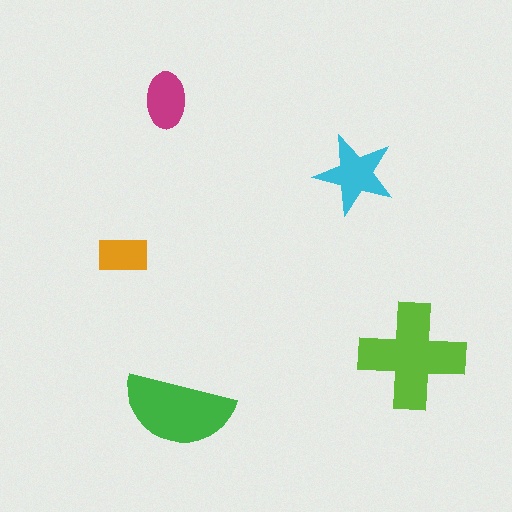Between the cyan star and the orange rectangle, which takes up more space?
The cyan star.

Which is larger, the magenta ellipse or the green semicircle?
The green semicircle.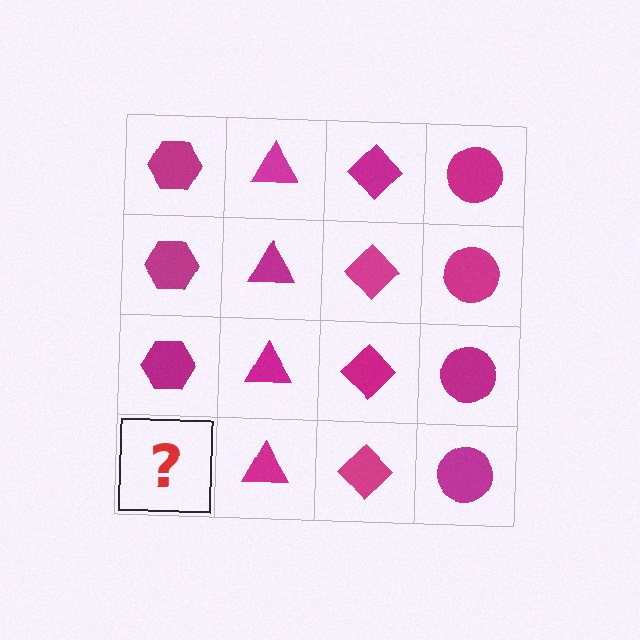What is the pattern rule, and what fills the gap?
The rule is that each column has a consistent shape. The gap should be filled with a magenta hexagon.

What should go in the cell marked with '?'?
The missing cell should contain a magenta hexagon.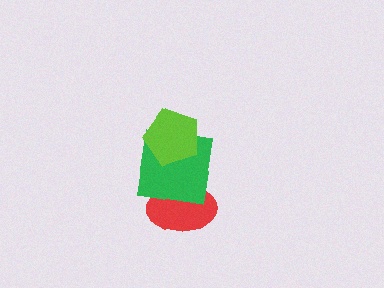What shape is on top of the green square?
The lime pentagon is on top of the green square.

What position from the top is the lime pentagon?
The lime pentagon is 1st from the top.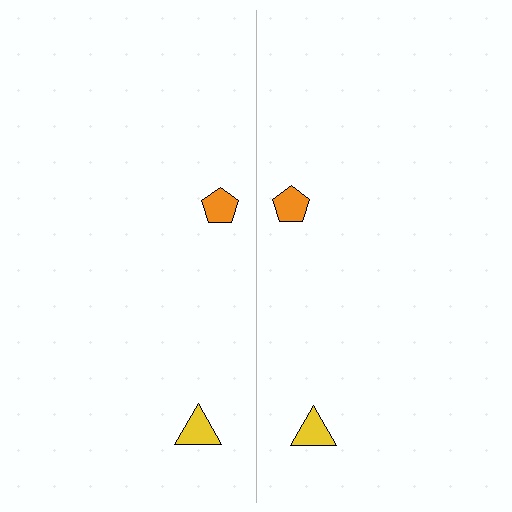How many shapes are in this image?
There are 4 shapes in this image.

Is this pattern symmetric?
Yes, this pattern has bilateral (reflection) symmetry.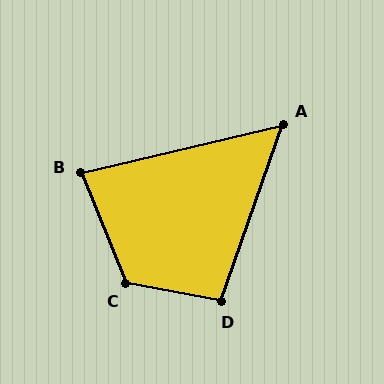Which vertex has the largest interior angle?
C, at approximately 122 degrees.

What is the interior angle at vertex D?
Approximately 99 degrees (obtuse).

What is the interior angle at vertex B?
Approximately 81 degrees (acute).